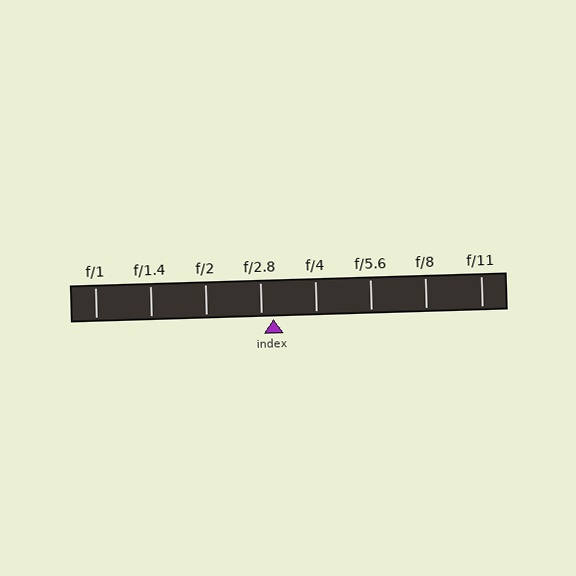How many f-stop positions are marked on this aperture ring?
There are 8 f-stop positions marked.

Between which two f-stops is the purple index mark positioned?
The index mark is between f/2.8 and f/4.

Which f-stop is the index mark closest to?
The index mark is closest to f/2.8.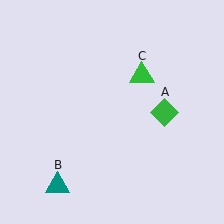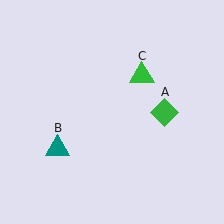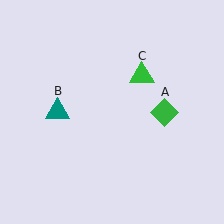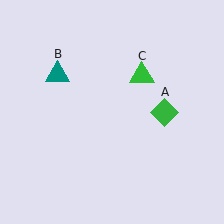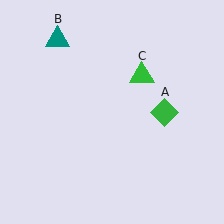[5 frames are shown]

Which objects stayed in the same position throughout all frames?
Green diamond (object A) and green triangle (object C) remained stationary.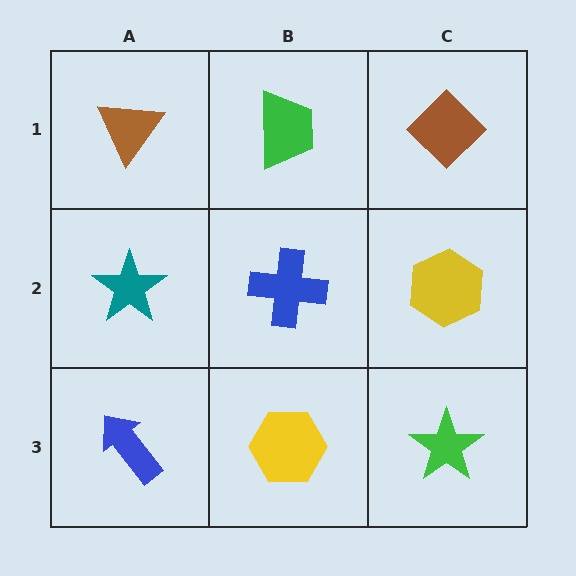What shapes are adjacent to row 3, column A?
A teal star (row 2, column A), a yellow hexagon (row 3, column B).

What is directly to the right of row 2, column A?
A blue cross.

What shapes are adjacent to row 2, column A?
A brown triangle (row 1, column A), a blue arrow (row 3, column A), a blue cross (row 2, column B).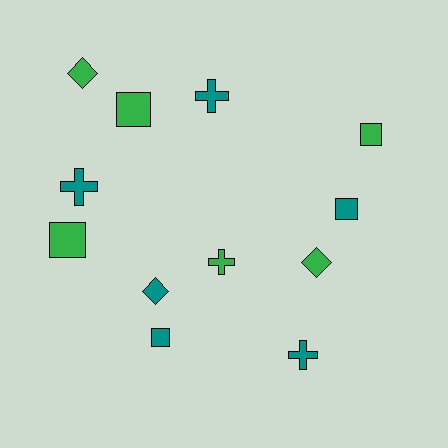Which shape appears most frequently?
Square, with 5 objects.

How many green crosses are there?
There is 1 green cross.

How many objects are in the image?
There are 12 objects.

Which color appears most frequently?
Teal, with 6 objects.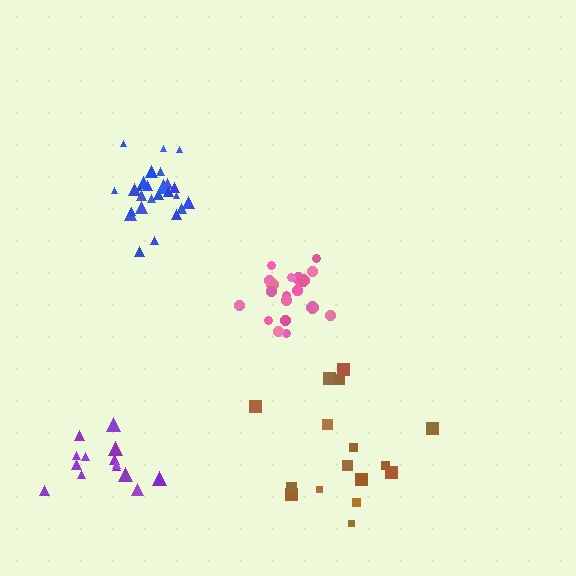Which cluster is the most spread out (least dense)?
Brown.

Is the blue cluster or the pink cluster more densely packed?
Blue.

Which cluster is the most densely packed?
Blue.